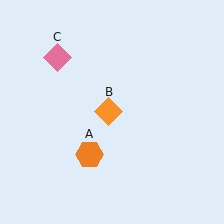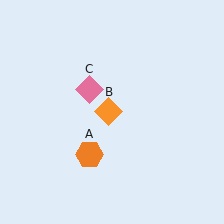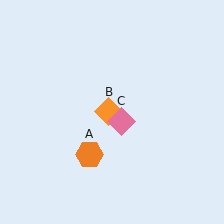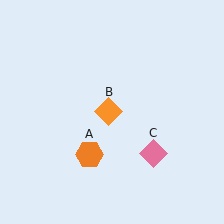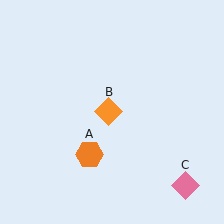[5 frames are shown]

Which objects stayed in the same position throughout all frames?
Orange hexagon (object A) and orange diamond (object B) remained stationary.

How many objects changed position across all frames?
1 object changed position: pink diamond (object C).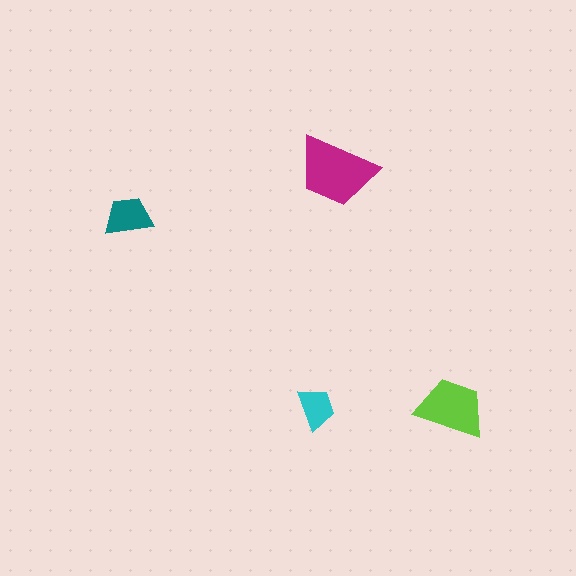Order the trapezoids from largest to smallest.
the magenta one, the lime one, the teal one, the cyan one.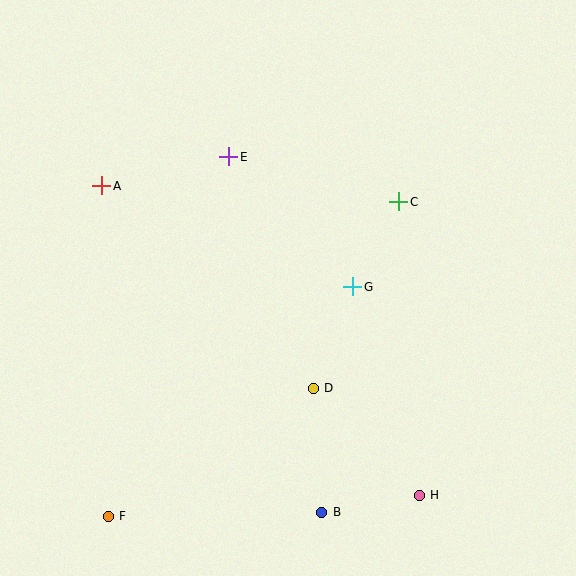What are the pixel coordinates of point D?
Point D is at (313, 388).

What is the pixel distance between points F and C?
The distance between F and C is 428 pixels.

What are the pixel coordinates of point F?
Point F is at (108, 516).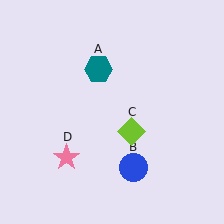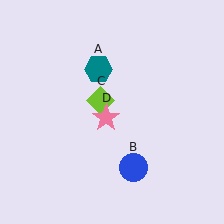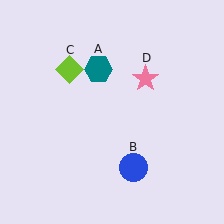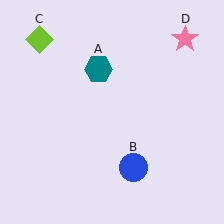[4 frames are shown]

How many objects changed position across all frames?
2 objects changed position: lime diamond (object C), pink star (object D).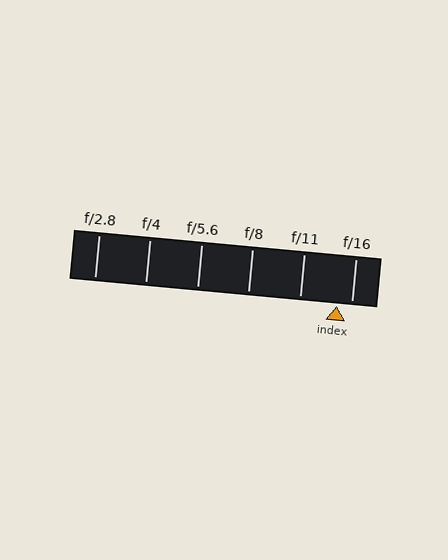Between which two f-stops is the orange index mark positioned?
The index mark is between f/11 and f/16.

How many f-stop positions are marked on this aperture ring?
There are 6 f-stop positions marked.